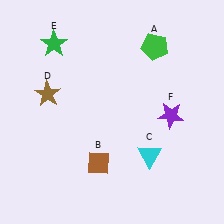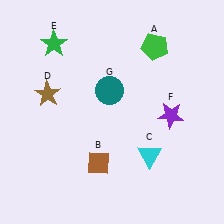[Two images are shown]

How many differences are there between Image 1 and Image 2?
There is 1 difference between the two images.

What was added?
A teal circle (G) was added in Image 2.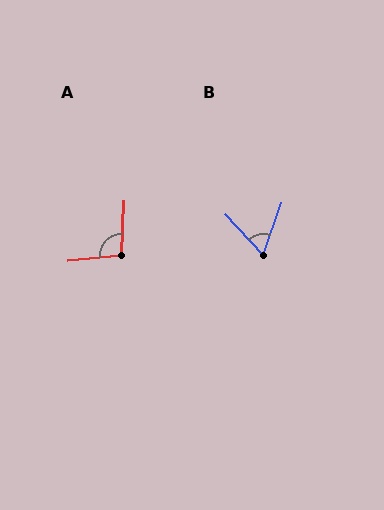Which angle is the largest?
A, at approximately 99 degrees.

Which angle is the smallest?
B, at approximately 62 degrees.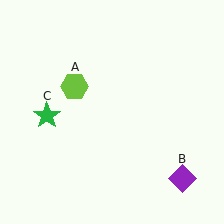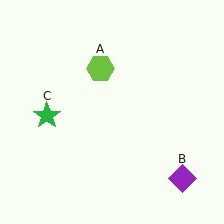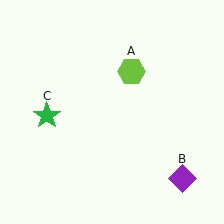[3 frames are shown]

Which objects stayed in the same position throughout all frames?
Purple diamond (object B) and green star (object C) remained stationary.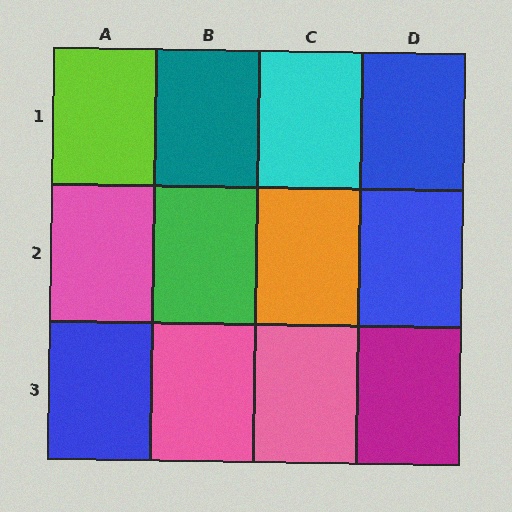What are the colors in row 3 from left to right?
Blue, pink, pink, magenta.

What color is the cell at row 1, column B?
Teal.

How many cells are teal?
1 cell is teal.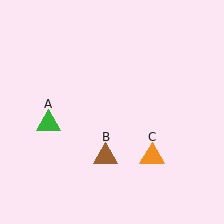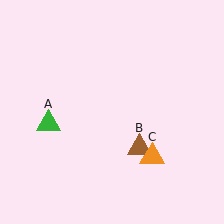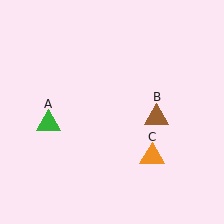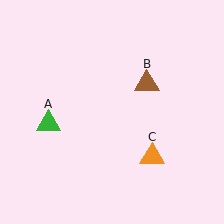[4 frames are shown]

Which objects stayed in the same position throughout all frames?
Green triangle (object A) and orange triangle (object C) remained stationary.